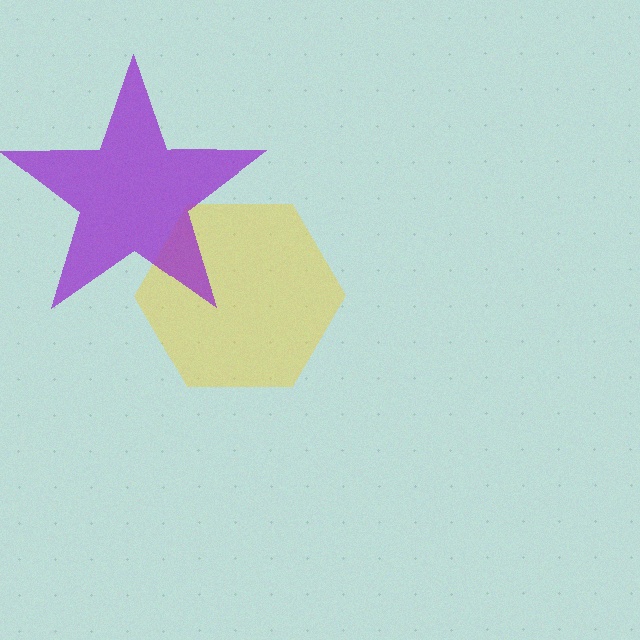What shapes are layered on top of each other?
The layered shapes are: a yellow hexagon, a purple star.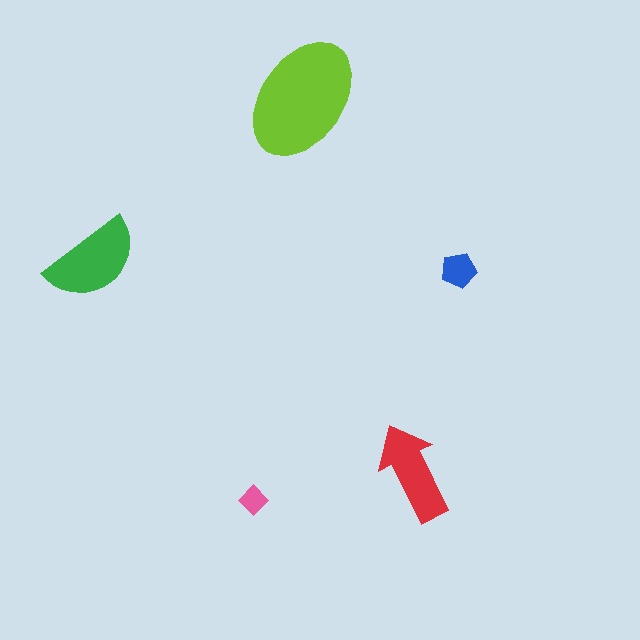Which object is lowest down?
The pink diamond is bottommost.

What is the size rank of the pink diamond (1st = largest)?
5th.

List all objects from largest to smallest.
The lime ellipse, the green semicircle, the red arrow, the blue pentagon, the pink diamond.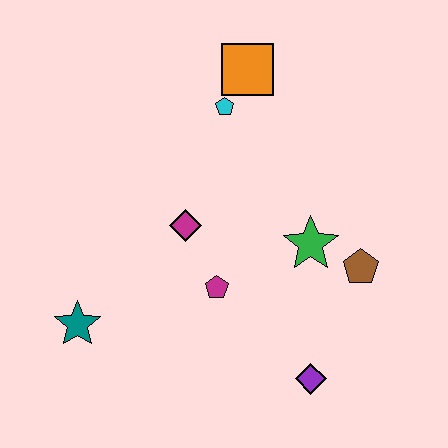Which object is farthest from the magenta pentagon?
The orange square is farthest from the magenta pentagon.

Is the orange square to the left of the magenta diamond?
No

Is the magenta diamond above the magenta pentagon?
Yes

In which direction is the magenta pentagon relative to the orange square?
The magenta pentagon is below the orange square.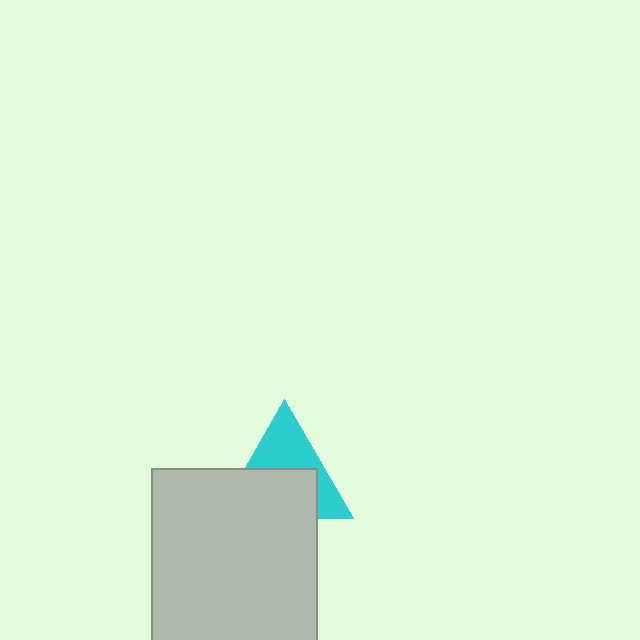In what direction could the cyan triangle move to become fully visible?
The cyan triangle could move up. That would shift it out from behind the light gray rectangle entirely.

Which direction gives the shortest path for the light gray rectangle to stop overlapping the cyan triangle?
Moving down gives the shortest separation.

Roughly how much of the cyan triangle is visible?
About half of it is visible (roughly 46%).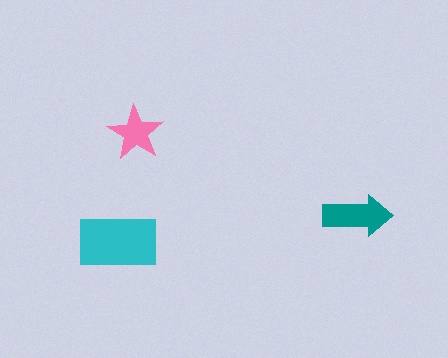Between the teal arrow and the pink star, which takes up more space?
The teal arrow.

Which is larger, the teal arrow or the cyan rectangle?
The cyan rectangle.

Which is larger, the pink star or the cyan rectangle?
The cyan rectangle.